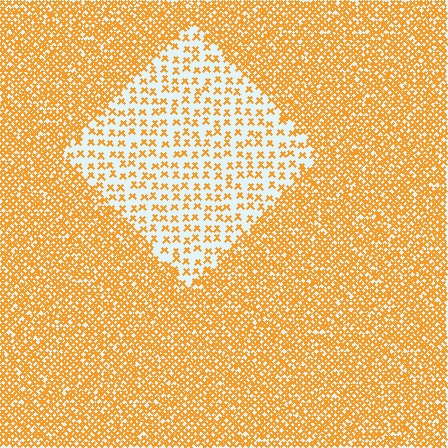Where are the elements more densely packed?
The elements are more densely packed outside the diamond boundary.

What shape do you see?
I see a diamond.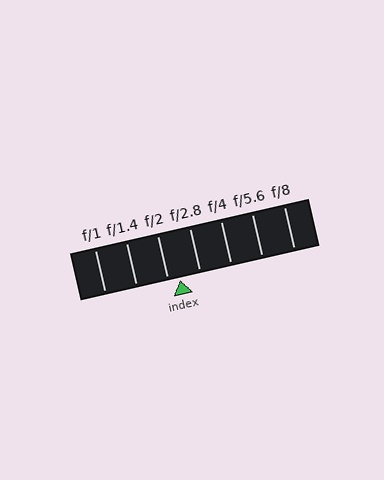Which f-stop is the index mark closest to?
The index mark is closest to f/2.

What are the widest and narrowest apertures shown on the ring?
The widest aperture shown is f/1 and the narrowest is f/8.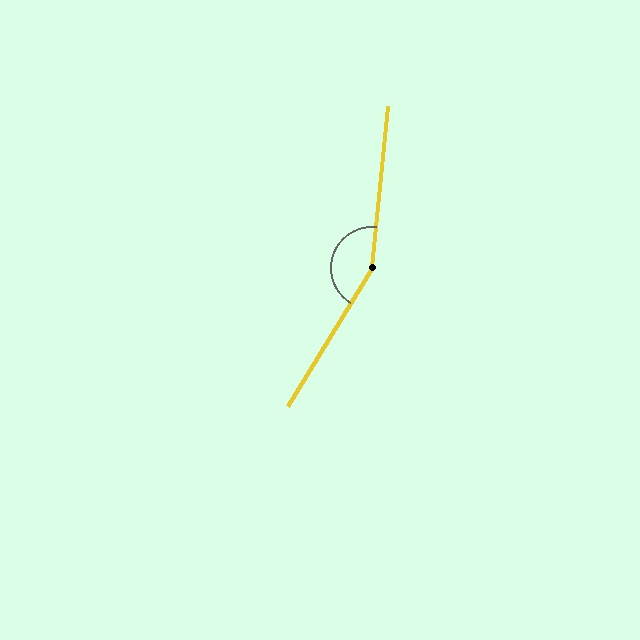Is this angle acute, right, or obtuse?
It is obtuse.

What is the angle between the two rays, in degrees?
Approximately 154 degrees.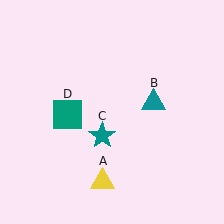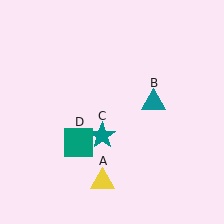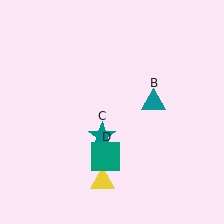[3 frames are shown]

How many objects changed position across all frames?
1 object changed position: teal square (object D).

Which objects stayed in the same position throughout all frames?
Yellow triangle (object A) and teal triangle (object B) and teal star (object C) remained stationary.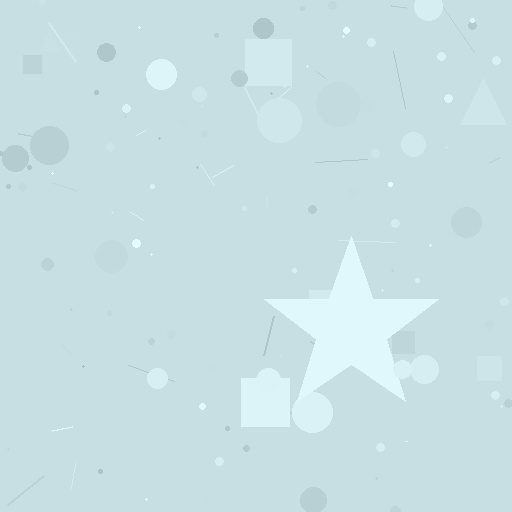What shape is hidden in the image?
A star is hidden in the image.